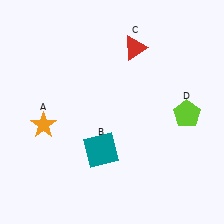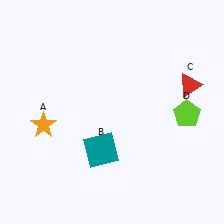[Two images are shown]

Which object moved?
The red triangle (C) moved right.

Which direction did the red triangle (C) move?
The red triangle (C) moved right.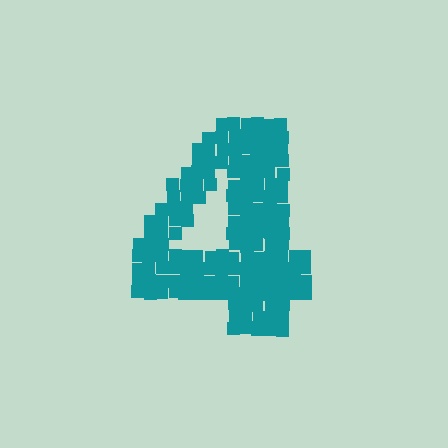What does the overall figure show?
The overall figure shows the digit 4.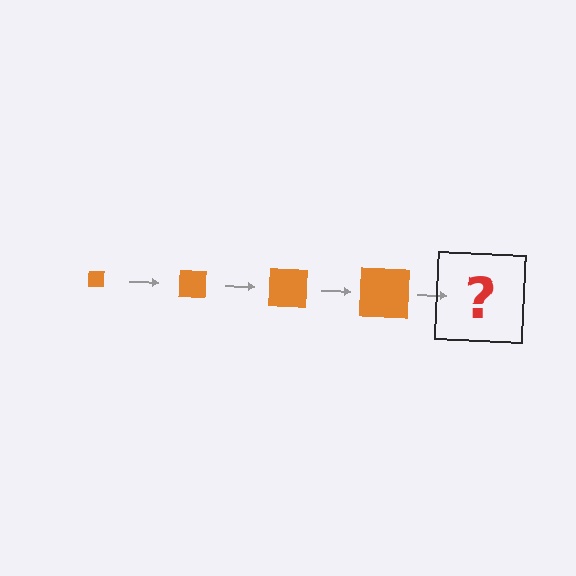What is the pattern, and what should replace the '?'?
The pattern is that the square gets progressively larger each step. The '?' should be an orange square, larger than the previous one.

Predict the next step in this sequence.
The next step is an orange square, larger than the previous one.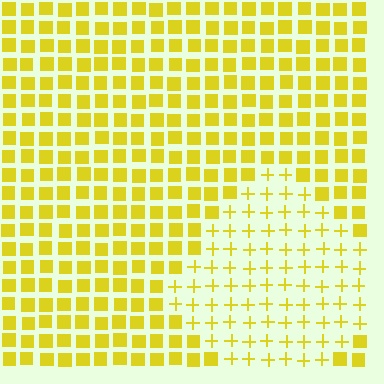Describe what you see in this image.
The image is filled with small yellow elements arranged in a uniform grid. A diamond-shaped region contains plus signs, while the surrounding area contains squares. The boundary is defined purely by the change in element shape.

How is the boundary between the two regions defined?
The boundary is defined by a change in element shape: plus signs inside vs. squares outside. All elements share the same color and spacing.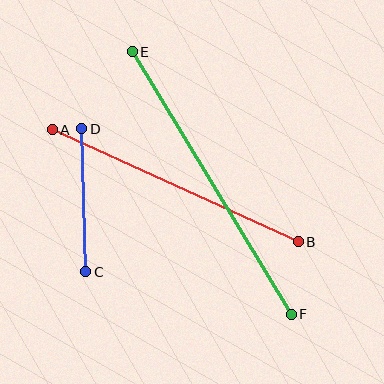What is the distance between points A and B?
The distance is approximately 270 pixels.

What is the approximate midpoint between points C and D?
The midpoint is at approximately (84, 200) pixels.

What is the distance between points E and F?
The distance is approximately 307 pixels.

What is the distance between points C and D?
The distance is approximately 143 pixels.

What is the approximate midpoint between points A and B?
The midpoint is at approximately (175, 186) pixels.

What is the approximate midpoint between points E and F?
The midpoint is at approximately (212, 183) pixels.